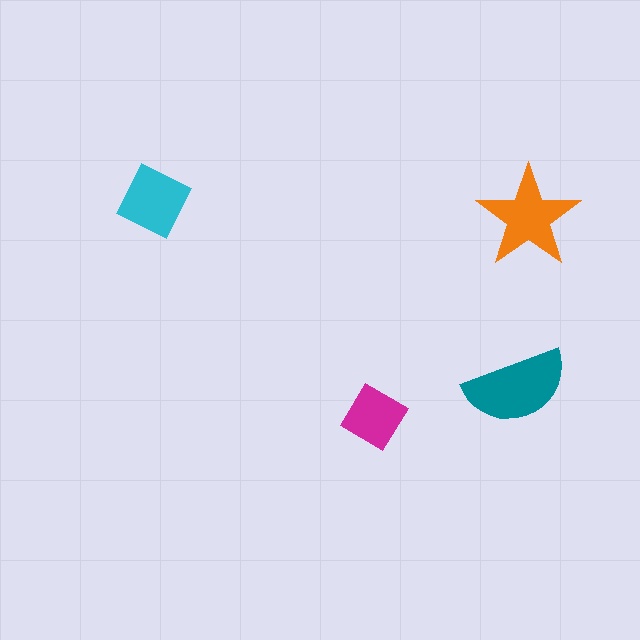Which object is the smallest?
The magenta diamond.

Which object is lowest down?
The magenta diamond is bottommost.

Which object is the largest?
The teal semicircle.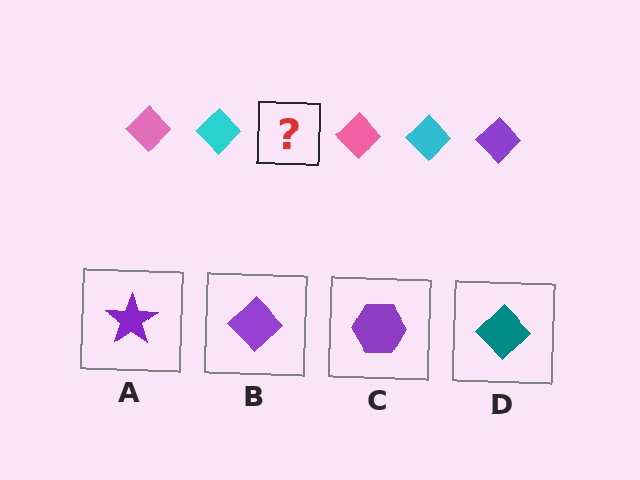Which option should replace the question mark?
Option B.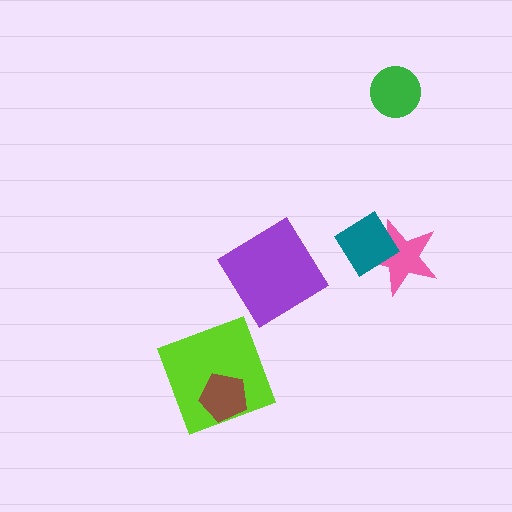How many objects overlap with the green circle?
0 objects overlap with the green circle.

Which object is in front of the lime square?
The brown pentagon is in front of the lime square.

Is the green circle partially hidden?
No, no other shape covers it.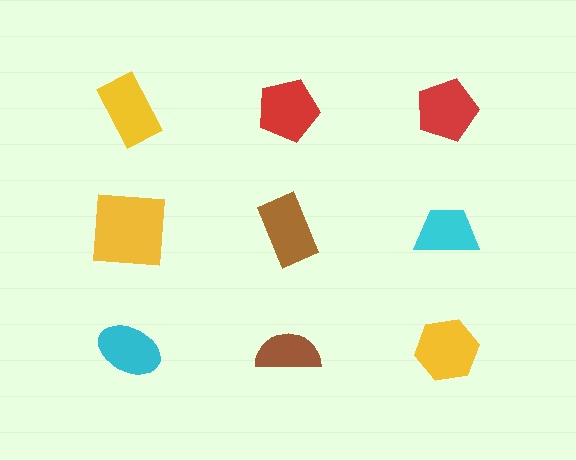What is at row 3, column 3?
A yellow hexagon.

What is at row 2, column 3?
A cyan trapezoid.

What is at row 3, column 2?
A brown semicircle.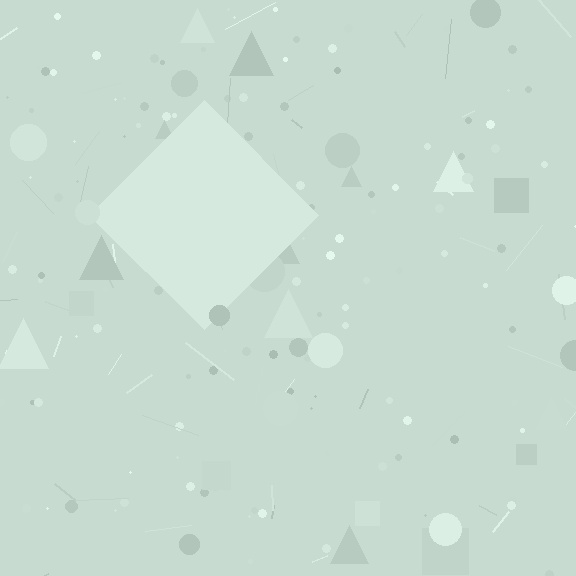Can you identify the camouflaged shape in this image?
The camouflaged shape is a diamond.